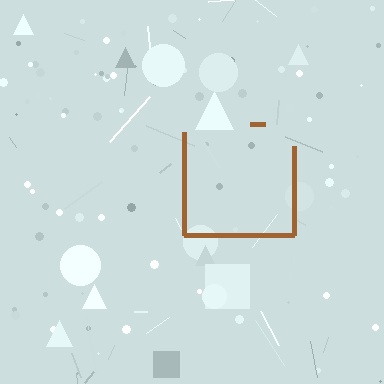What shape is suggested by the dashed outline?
The dashed outline suggests a square.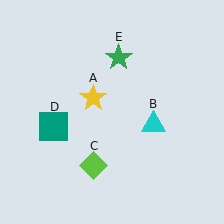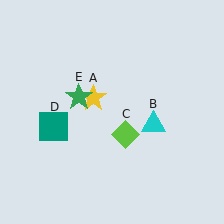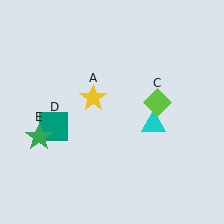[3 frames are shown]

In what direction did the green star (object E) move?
The green star (object E) moved down and to the left.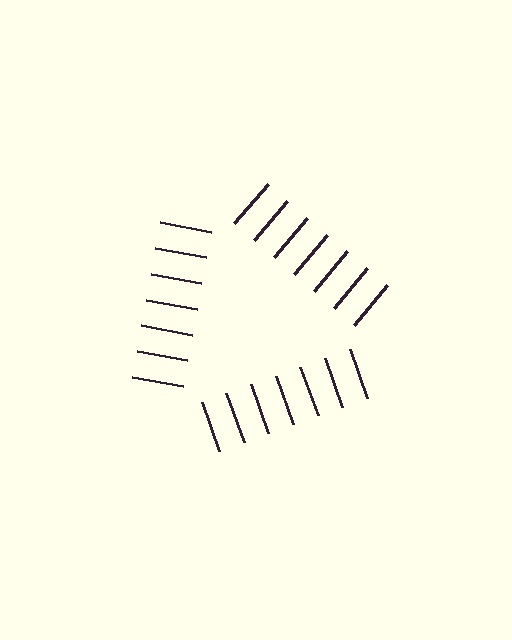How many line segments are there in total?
21 — 7 along each of the 3 edges.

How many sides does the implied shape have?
3 sides — the line-ends trace a triangle.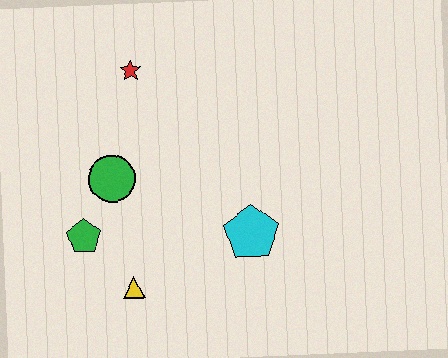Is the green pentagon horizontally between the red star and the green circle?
No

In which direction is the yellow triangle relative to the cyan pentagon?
The yellow triangle is to the left of the cyan pentagon.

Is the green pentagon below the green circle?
Yes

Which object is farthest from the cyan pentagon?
The red star is farthest from the cyan pentagon.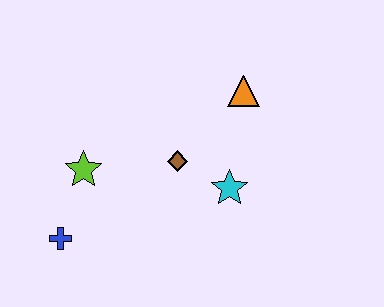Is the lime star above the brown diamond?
No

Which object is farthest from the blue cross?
The orange triangle is farthest from the blue cross.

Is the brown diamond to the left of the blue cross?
No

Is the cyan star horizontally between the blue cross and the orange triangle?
Yes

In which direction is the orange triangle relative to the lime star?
The orange triangle is to the right of the lime star.